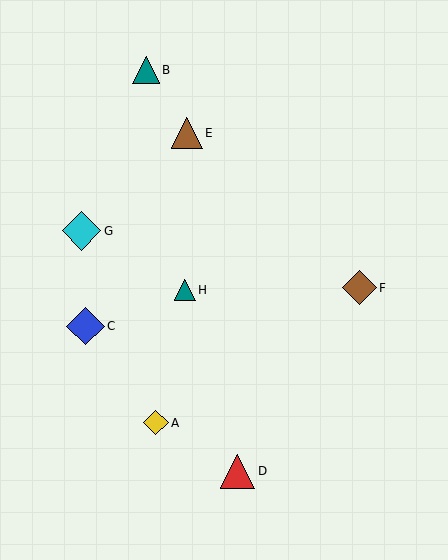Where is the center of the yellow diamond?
The center of the yellow diamond is at (156, 423).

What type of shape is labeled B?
Shape B is a teal triangle.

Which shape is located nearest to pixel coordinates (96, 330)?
The blue diamond (labeled C) at (85, 326) is nearest to that location.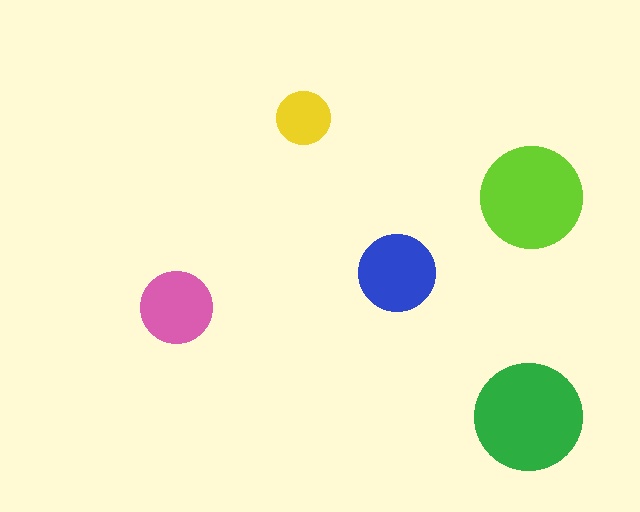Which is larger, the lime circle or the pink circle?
The lime one.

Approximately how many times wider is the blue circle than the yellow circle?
About 1.5 times wider.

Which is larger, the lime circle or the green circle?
The green one.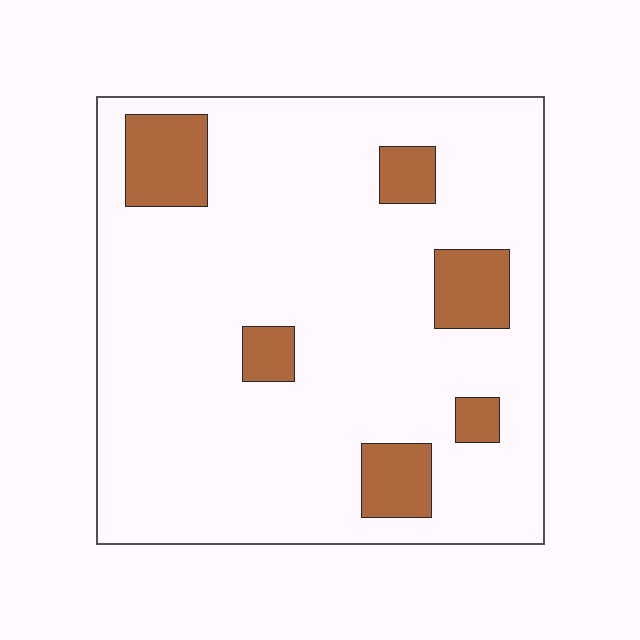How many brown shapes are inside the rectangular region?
6.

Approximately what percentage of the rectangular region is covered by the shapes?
Approximately 15%.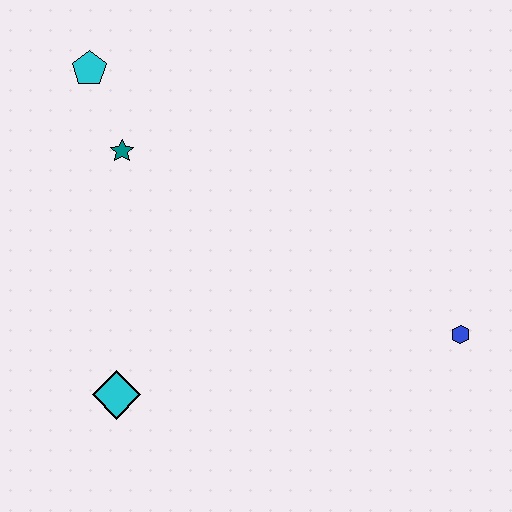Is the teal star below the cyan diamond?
No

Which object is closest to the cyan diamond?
The teal star is closest to the cyan diamond.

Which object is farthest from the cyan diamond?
The blue hexagon is farthest from the cyan diamond.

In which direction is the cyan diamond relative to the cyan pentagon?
The cyan diamond is below the cyan pentagon.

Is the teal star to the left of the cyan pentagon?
No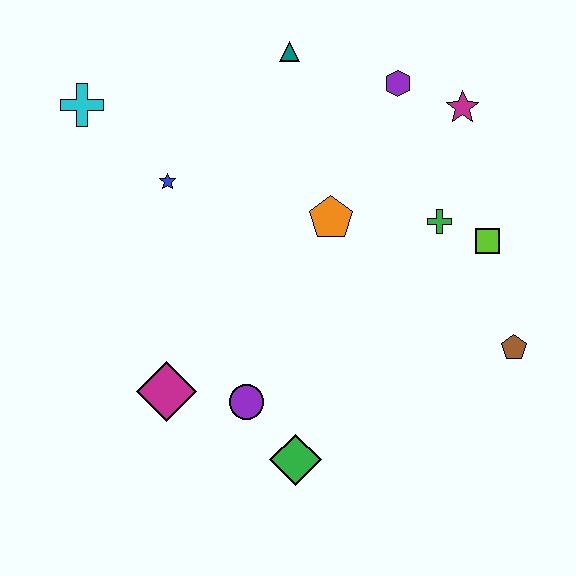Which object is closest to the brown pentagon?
The lime square is closest to the brown pentagon.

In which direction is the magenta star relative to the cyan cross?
The magenta star is to the right of the cyan cross.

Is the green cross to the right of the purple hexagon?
Yes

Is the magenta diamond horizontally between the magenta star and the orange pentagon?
No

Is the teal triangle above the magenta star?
Yes